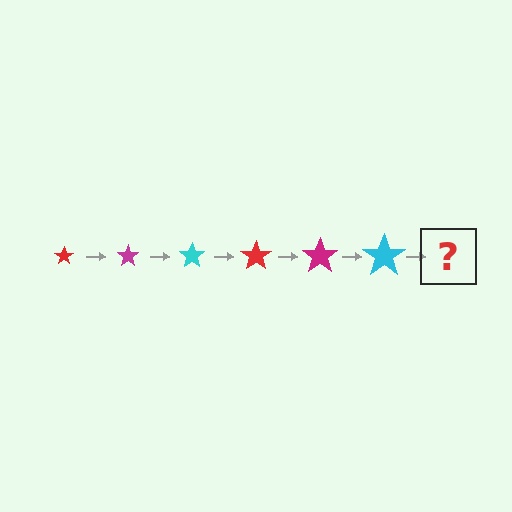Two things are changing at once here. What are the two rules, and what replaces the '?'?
The two rules are that the star grows larger each step and the color cycles through red, magenta, and cyan. The '?' should be a red star, larger than the previous one.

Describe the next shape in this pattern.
It should be a red star, larger than the previous one.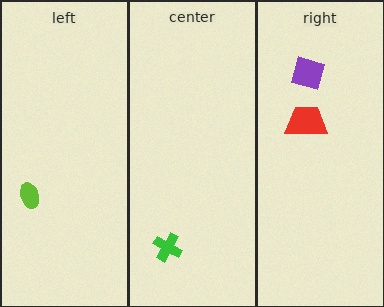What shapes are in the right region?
The red trapezoid, the purple diamond.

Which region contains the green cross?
The center region.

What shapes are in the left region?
The lime ellipse.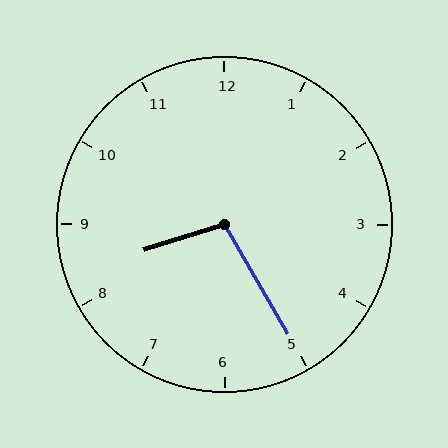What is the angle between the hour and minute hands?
Approximately 102 degrees.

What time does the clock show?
8:25.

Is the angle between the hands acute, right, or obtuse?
It is obtuse.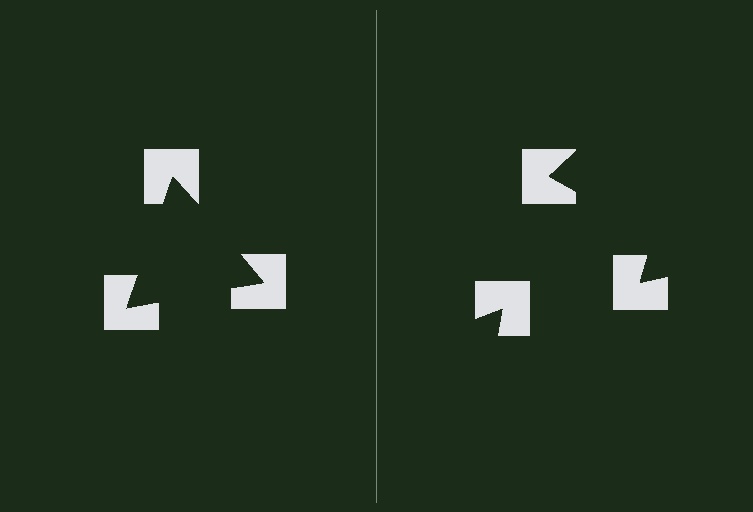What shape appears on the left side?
An illusory triangle.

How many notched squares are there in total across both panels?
6 — 3 on each side.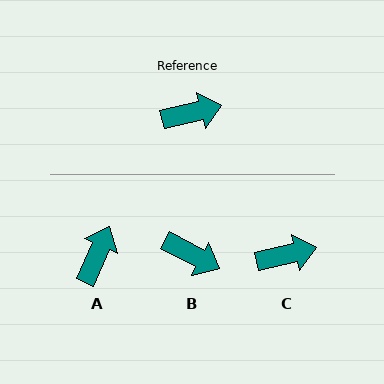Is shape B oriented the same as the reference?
No, it is off by about 41 degrees.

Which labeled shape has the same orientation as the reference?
C.